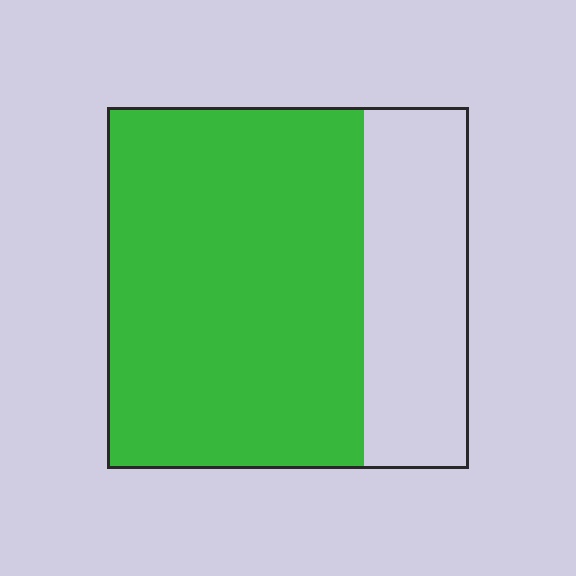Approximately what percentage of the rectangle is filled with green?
Approximately 70%.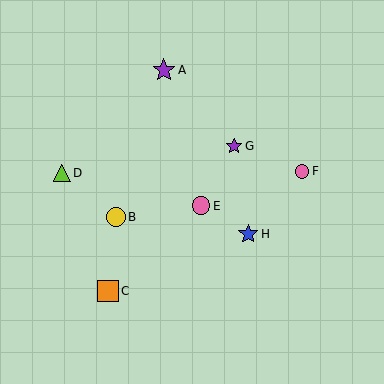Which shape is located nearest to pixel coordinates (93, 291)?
The orange square (labeled C) at (108, 291) is nearest to that location.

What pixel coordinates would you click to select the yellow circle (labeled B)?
Click at (116, 217) to select the yellow circle B.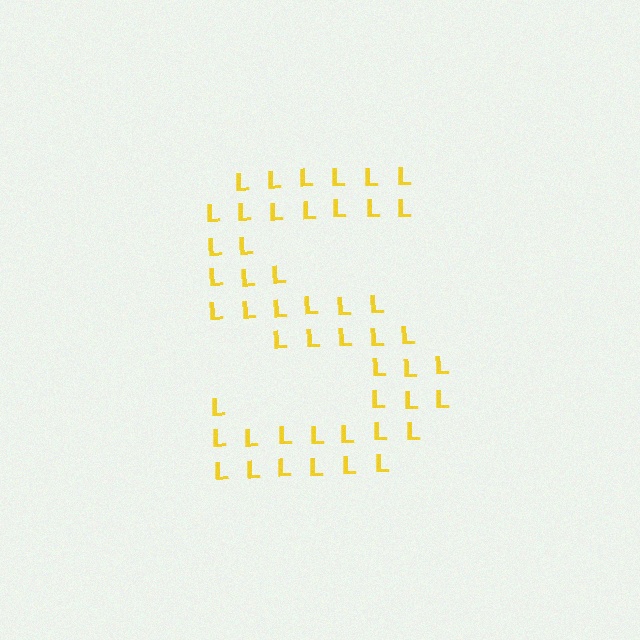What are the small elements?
The small elements are letter L's.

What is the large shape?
The large shape is the letter S.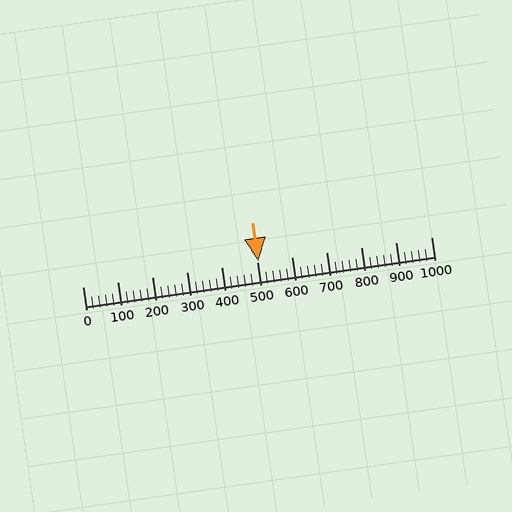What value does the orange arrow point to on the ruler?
The orange arrow points to approximately 505.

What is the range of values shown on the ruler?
The ruler shows values from 0 to 1000.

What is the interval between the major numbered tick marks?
The major tick marks are spaced 100 units apart.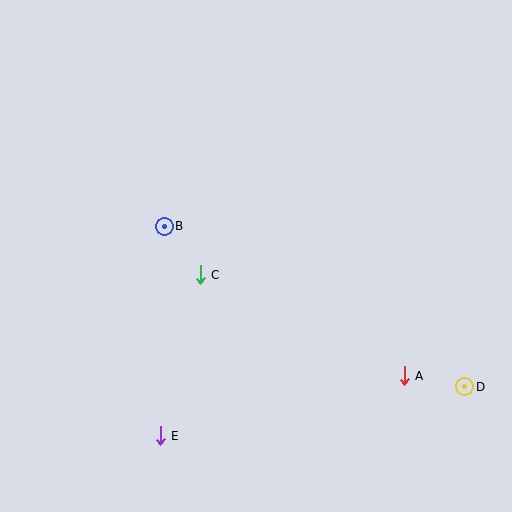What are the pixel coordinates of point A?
Point A is at (404, 376).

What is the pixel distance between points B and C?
The distance between B and C is 60 pixels.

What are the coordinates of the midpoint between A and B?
The midpoint between A and B is at (284, 301).